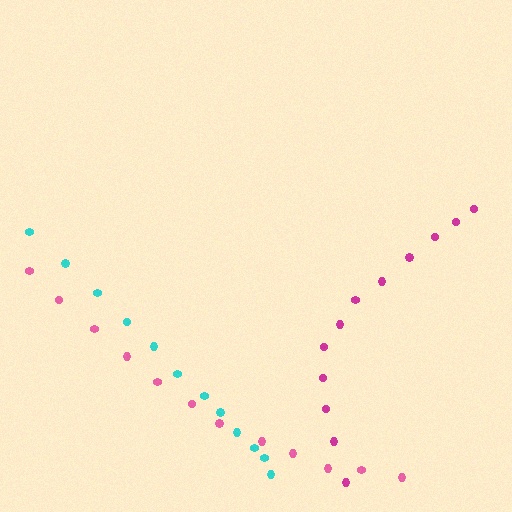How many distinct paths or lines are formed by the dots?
There are 3 distinct paths.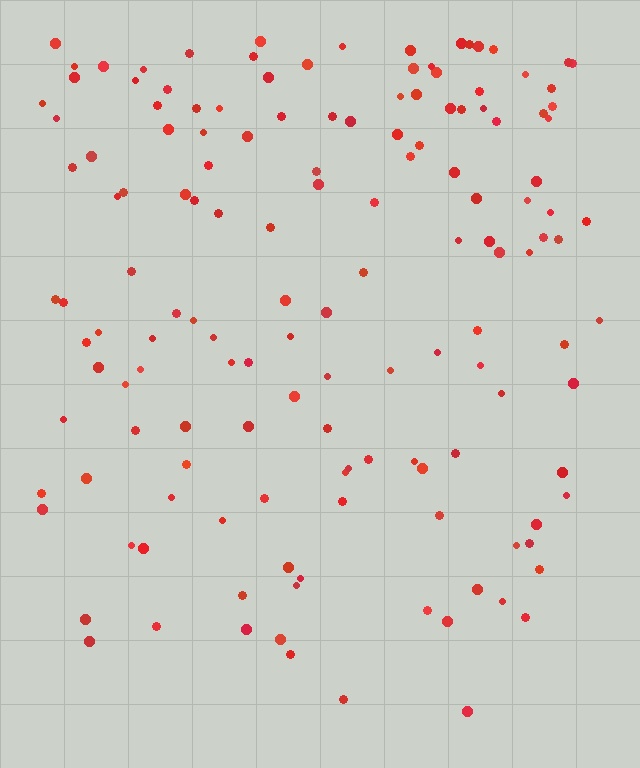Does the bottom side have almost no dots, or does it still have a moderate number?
Still a moderate number, just noticeably fewer than the top.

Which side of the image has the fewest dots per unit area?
The bottom.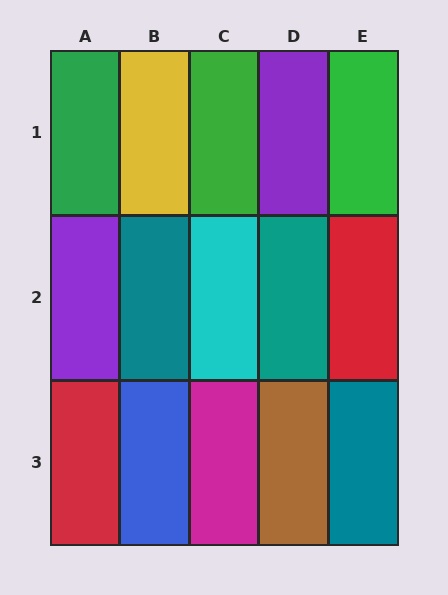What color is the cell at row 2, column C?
Cyan.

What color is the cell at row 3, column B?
Blue.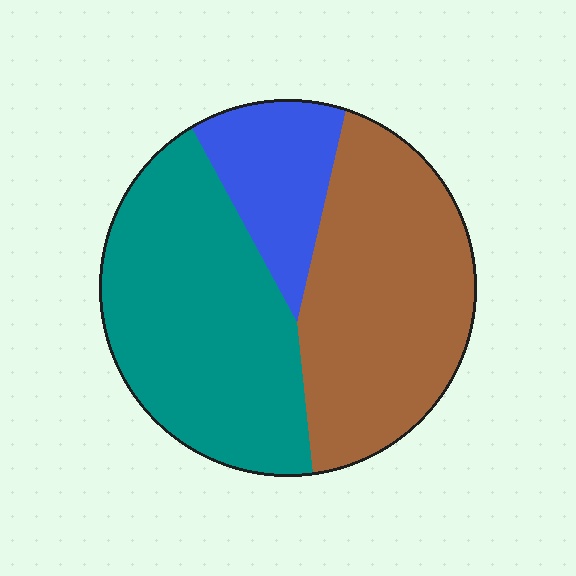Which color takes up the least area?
Blue, at roughly 15%.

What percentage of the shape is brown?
Brown takes up between a third and a half of the shape.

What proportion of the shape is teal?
Teal takes up between a quarter and a half of the shape.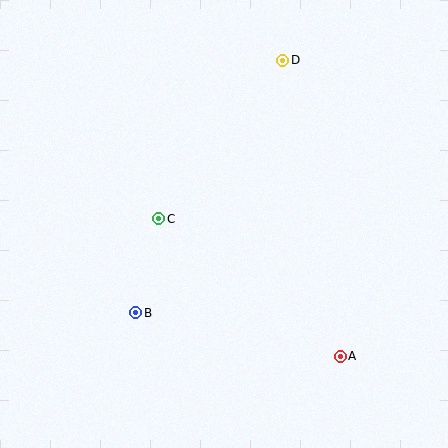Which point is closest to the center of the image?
Point C at (159, 219) is closest to the center.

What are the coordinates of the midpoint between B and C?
The midpoint between B and C is at (147, 266).